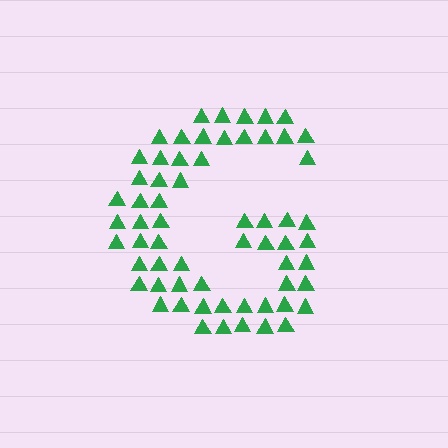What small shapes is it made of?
It is made of small triangles.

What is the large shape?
The large shape is the letter G.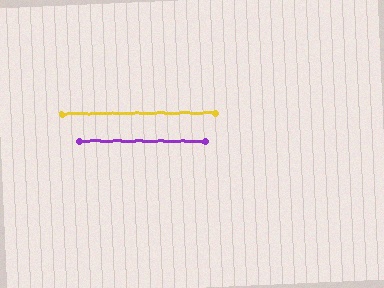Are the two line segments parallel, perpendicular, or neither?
Parallel — their directions differ by only 0.3°.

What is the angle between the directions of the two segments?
Approximately 0 degrees.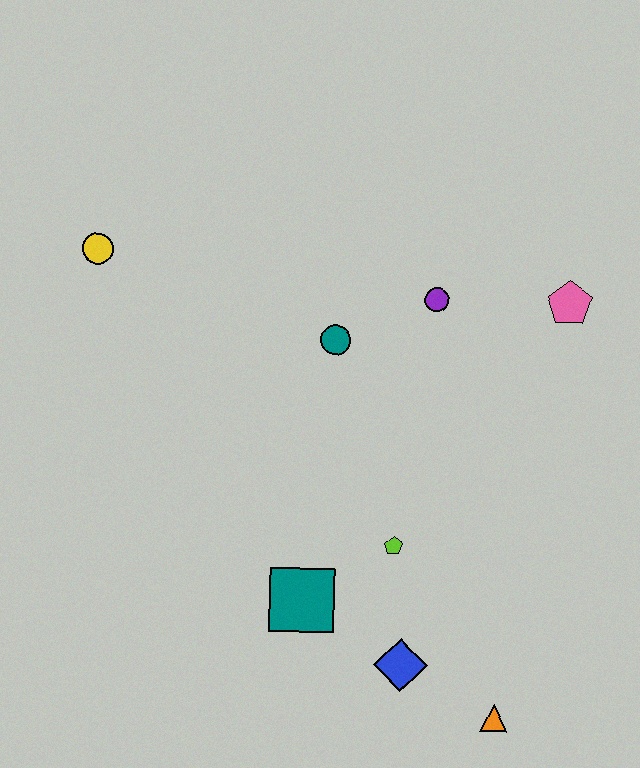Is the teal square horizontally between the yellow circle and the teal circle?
Yes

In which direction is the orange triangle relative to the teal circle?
The orange triangle is below the teal circle.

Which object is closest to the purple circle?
The teal circle is closest to the purple circle.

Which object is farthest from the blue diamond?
The yellow circle is farthest from the blue diamond.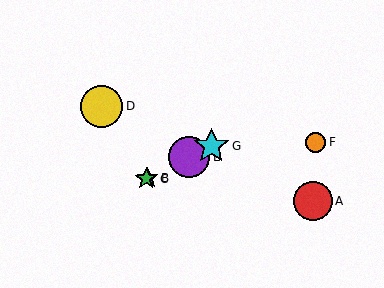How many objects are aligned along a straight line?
4 objects (B, C, E, G) are aligned along a straight line.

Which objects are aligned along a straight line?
Objects B, C, E, G are aligned along a straight line.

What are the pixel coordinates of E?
Object E is at (189, 157).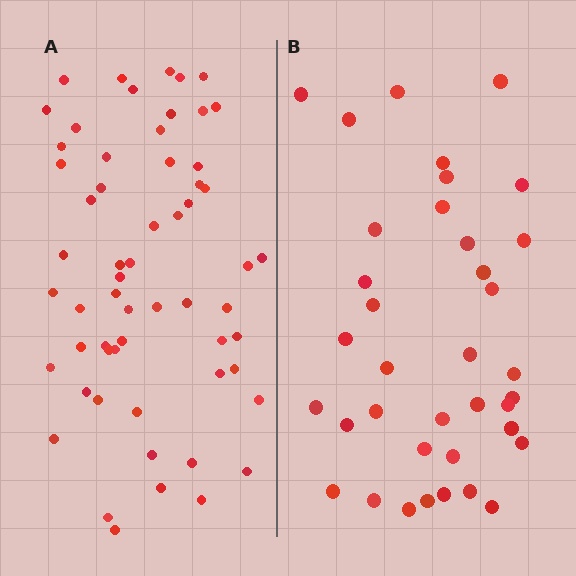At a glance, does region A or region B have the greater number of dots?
Region A (the left region) has more dots.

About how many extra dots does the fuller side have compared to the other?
Region A has approximately 20 more dots than region B.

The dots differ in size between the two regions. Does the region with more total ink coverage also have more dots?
No. Region B has more total ink coverage because its dots are larger, but region A actually contains more individual dots. Total area can be misleading — the number of items is what matters here.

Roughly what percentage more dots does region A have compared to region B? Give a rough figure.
About 60% more.